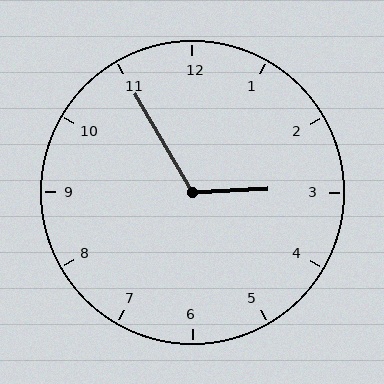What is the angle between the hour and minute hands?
Approximately 118 degrees.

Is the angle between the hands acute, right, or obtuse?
It is obtuse.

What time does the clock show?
2:55.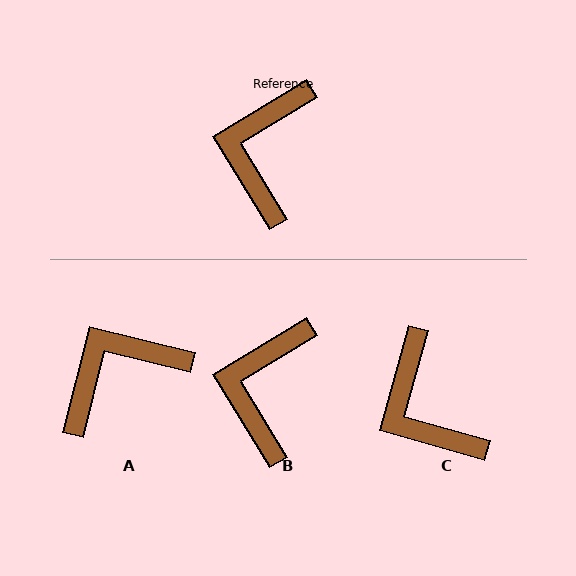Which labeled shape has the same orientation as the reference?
B.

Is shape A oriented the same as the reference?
No, it is off by about 45 degrees.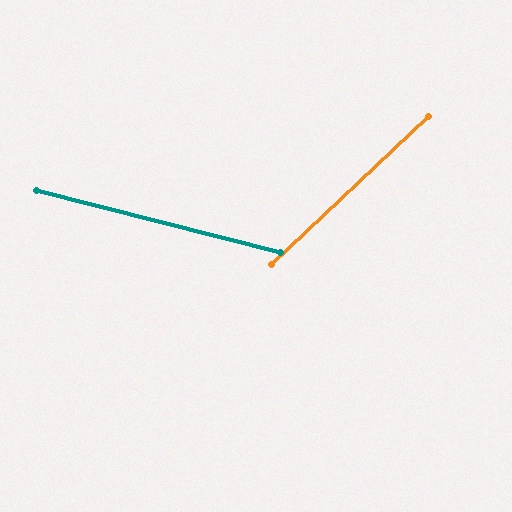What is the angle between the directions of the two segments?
Approximately 58 degrees.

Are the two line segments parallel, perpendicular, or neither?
Neither parallel nor perpendicular — they differ by about 58°.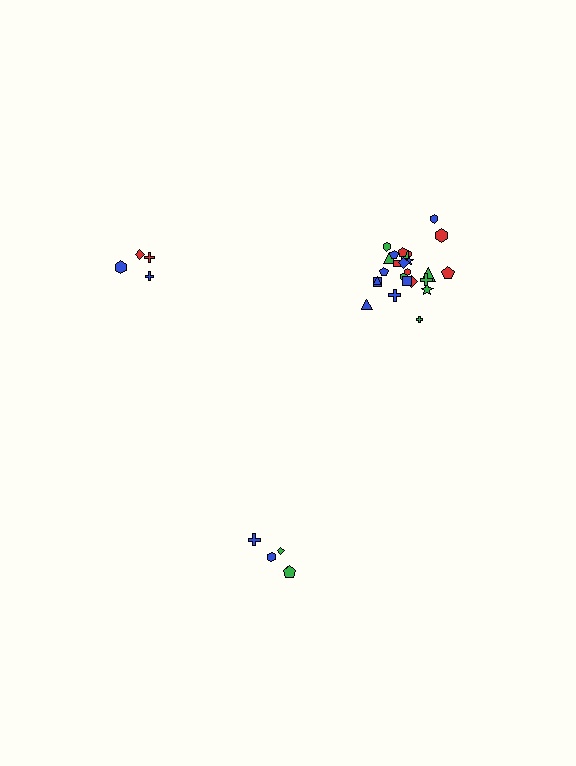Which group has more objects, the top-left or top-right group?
The top-right group.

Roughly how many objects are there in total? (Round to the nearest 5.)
Roughly 35 objects in total.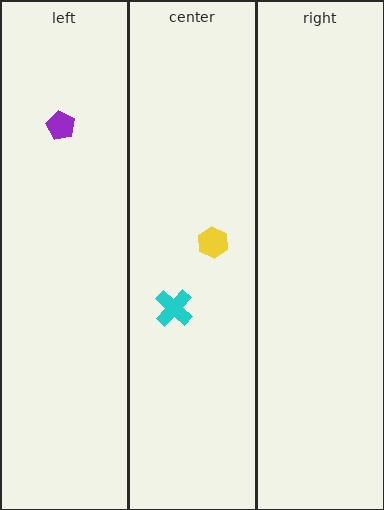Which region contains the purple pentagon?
The left region.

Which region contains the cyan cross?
The center region.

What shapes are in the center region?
The cyan cross, the yellow hexagon.